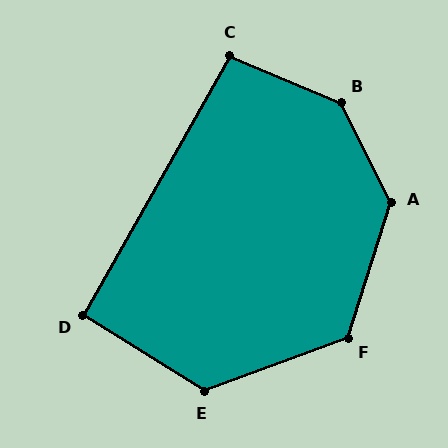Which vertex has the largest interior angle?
B, at approximately 140 degrees.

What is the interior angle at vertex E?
Approximately 128 degrees (obtuse).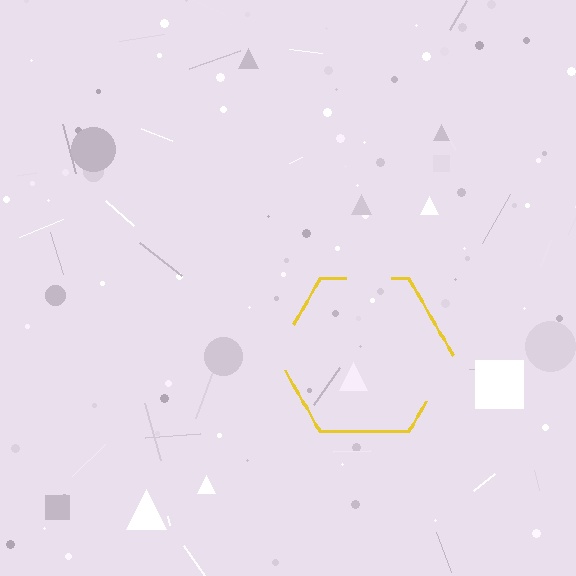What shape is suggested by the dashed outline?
The dashed outline suggests a hexagon.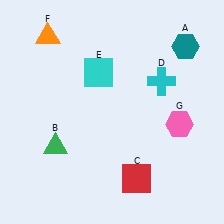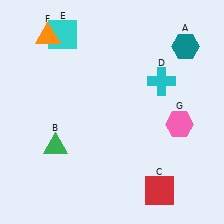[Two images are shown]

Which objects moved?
The objects that moved are: the red square (C), the cyan square (E).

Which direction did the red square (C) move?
The red square (C) moved right.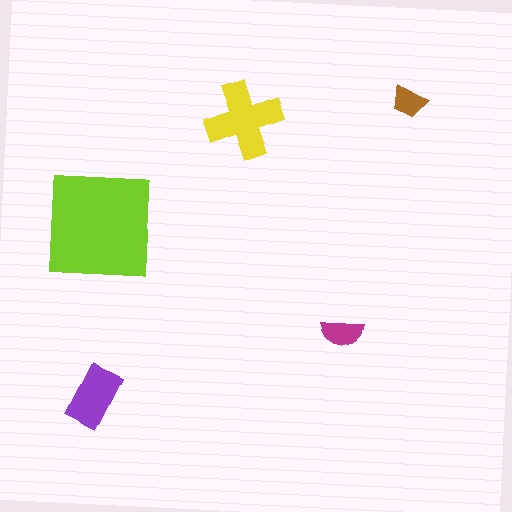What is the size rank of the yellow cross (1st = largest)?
2nd.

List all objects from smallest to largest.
The brown trapezoid, the magenta semicircle, the purple rectangle, the yellow cross, the lime square.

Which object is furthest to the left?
The lime square is leftmost.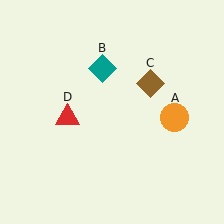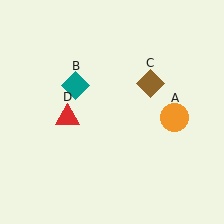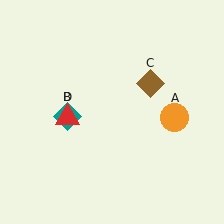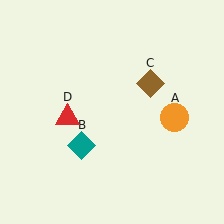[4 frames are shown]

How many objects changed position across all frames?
1 object changed position: teal diamond (object B).